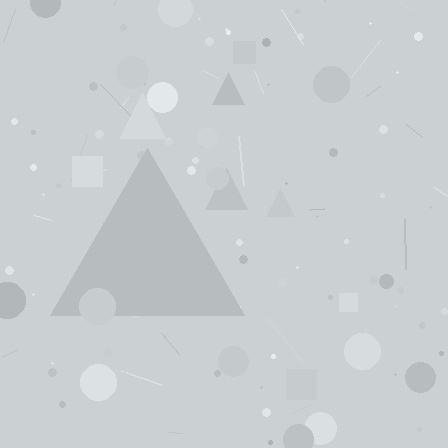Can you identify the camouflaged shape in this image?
The camouflaged shape is a triangle.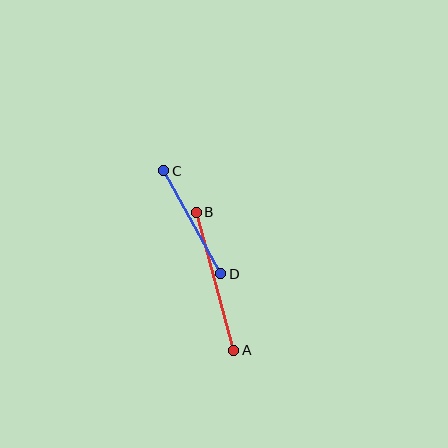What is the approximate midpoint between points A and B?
The midpoint is at approximately (215, 281) pixels.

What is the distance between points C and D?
The distance is approximately 117 pixels.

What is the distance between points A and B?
The distance is approximately 143 pixels.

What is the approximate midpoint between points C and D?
The midpoint is at approximately (192, 222) pixels.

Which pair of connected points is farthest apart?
Points A and B are farthest apart.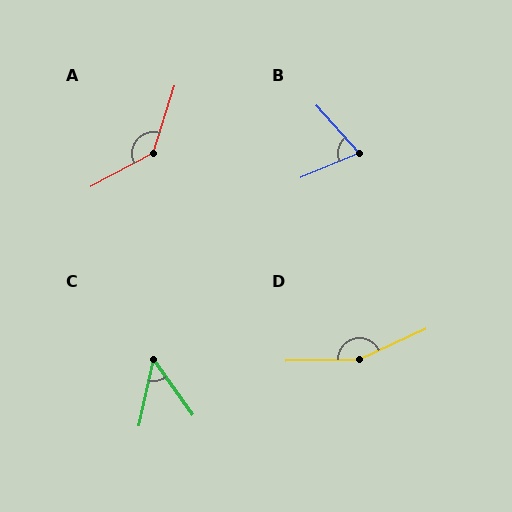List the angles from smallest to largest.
C (48°), B (71°), A (136°), D (156°).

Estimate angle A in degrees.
Approximately 136 degrees.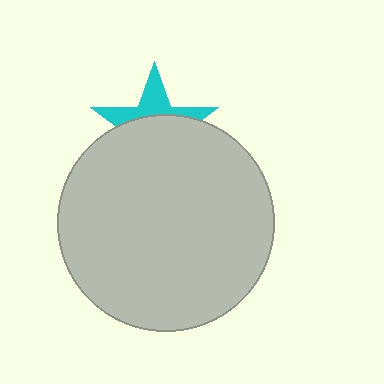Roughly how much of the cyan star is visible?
A small part of it is visible (roughly 37%).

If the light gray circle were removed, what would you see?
You would see the complete cyan star.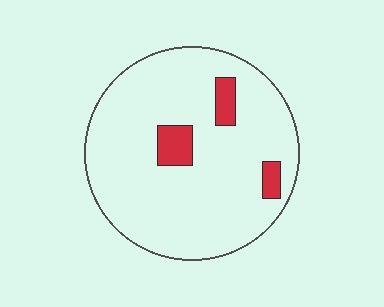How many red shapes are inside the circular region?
3.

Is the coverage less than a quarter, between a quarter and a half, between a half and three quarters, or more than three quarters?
Less than a quarter.